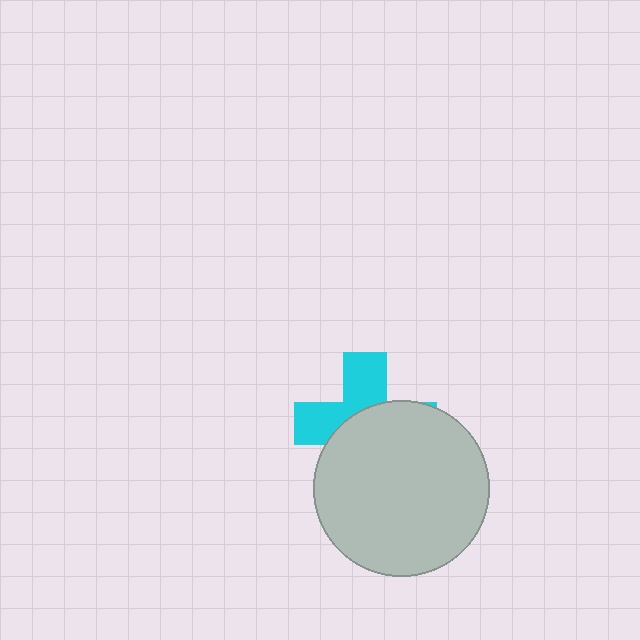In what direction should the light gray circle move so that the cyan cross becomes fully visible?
The light gray circle should move down. That is the shortest direction to clear the overlap and leave the cyan cross fully visible.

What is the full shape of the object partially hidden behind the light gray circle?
The partially hidden object is a cyan cross.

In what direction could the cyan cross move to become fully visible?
The cyan cross could move up. That would shift it out from behind the light gray circle entirely.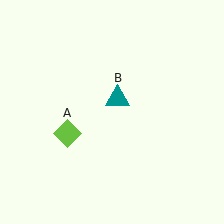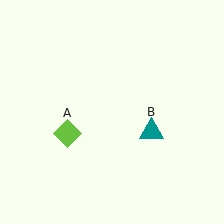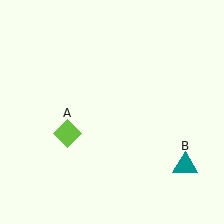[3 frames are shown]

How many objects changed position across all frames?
1 object changed position: teal triangle (object B).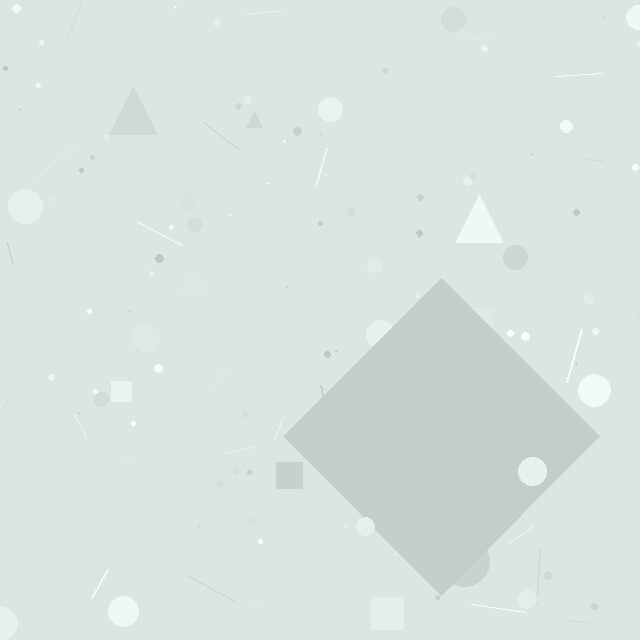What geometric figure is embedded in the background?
A diamond is embedded in the background.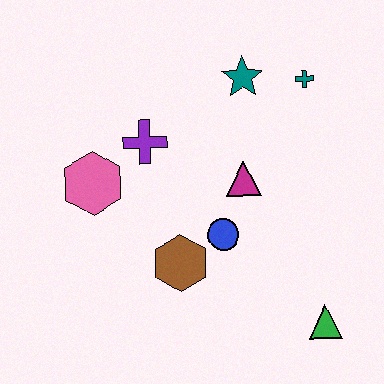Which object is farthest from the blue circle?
The teal cross is farthest from the blue circle.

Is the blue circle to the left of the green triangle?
Yes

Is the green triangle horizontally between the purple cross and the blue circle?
No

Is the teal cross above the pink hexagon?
Yes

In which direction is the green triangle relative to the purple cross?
The green triangle is below the purple cross.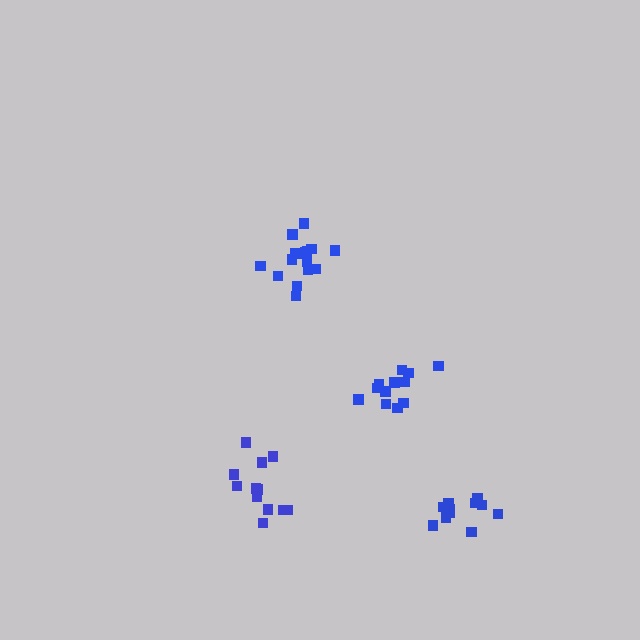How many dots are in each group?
Group 1: 12 dots, Group 2: 12 dots, Group 3: 16 dots, Group 4: 11 dots (51 total).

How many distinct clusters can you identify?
There are 4 distinct clusters.